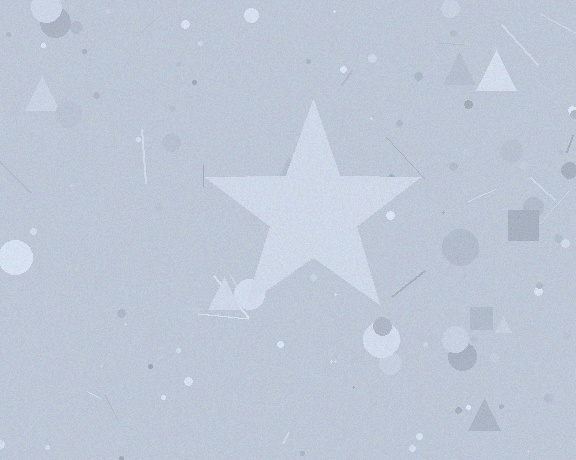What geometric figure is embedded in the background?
A star is embedded in the background.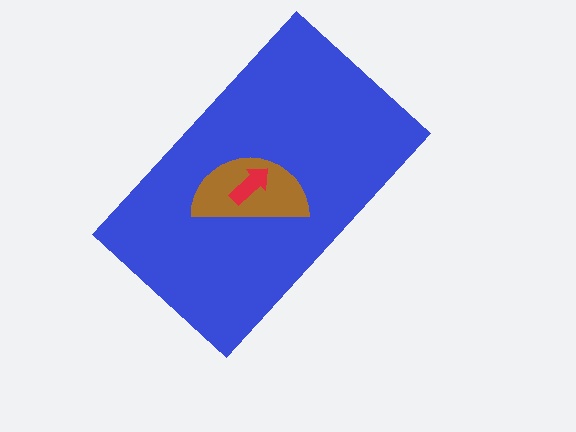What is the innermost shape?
The red arrow.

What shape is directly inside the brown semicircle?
The red arrow.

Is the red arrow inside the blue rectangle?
Yes.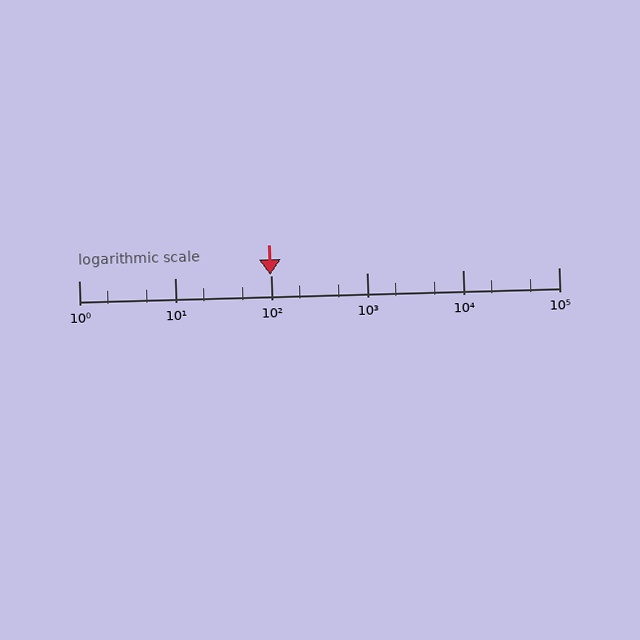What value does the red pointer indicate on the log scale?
The pointer indicates approximately 98.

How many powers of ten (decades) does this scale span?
The scale spans 5 decades, from 1 to 100000.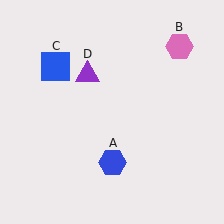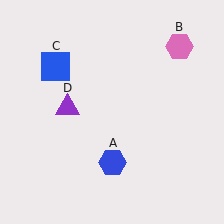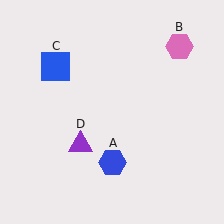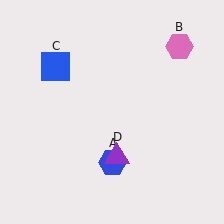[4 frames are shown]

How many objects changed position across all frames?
1 object changed position: purple triangle (object D).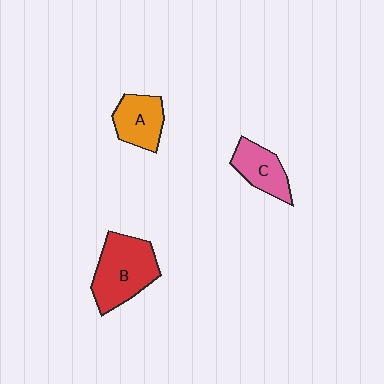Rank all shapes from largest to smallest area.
From largest to smallest: B (red), A (orange), C (pink).